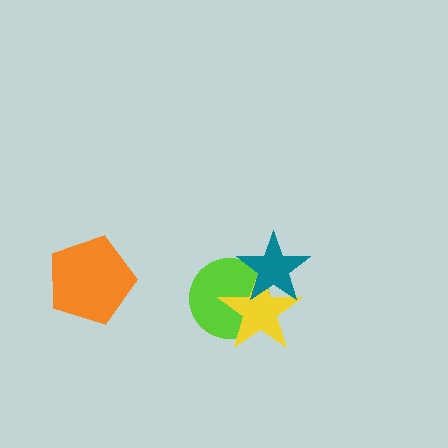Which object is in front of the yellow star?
The teal star is in front of the yellow star.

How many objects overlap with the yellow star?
2 objects overlap with the yellow star.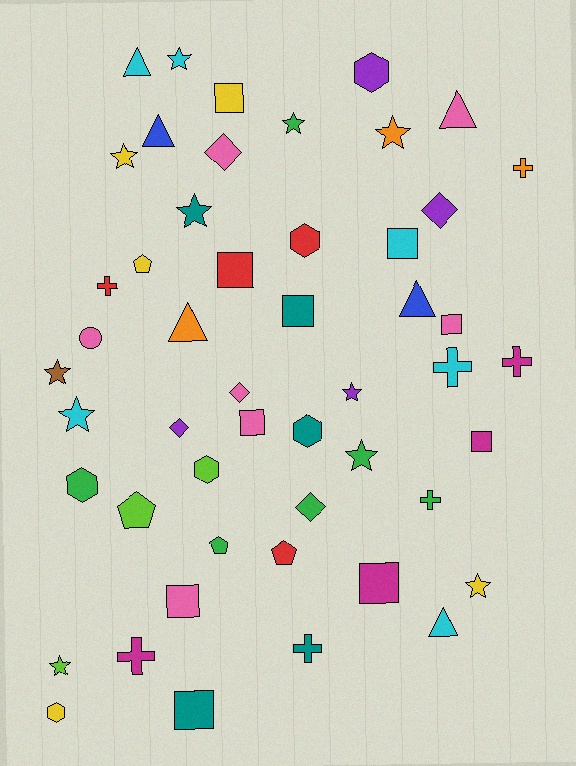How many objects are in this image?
There are 50 objects.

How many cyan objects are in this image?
There are 6 cyan objects.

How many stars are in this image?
There are 11 stars.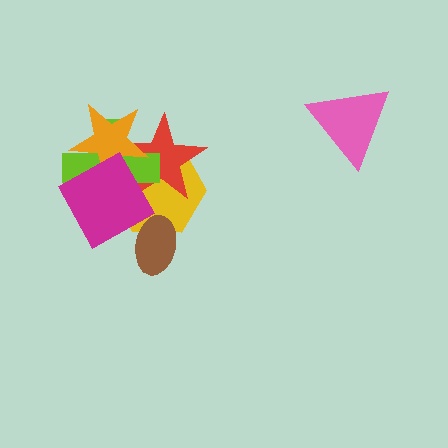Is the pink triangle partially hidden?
No, no other shape covers it.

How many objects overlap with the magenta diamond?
5 objects overlap with the magenta diamond.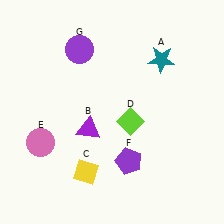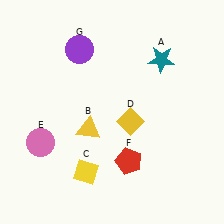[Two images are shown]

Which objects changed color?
B changed from purple to yellow. D changed from lime to yellow. F changed from purple to red.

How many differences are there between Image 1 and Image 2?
There are 3 differences between the two images.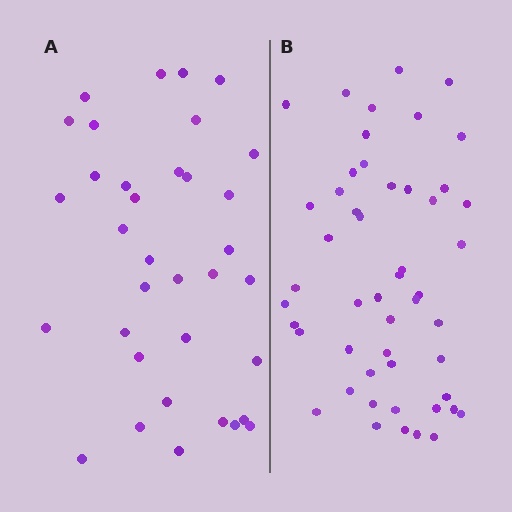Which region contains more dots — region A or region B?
Region B (the right region) has more dots.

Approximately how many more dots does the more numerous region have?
Region B has approximately 15 more dots than region A.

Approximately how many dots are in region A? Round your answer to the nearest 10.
About 40 dots. (The exact count is 35, which rounds to 40.)